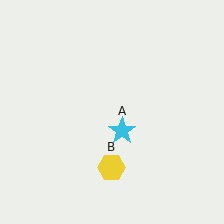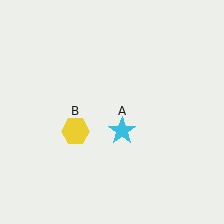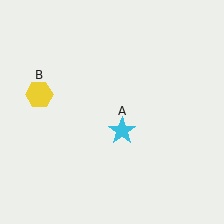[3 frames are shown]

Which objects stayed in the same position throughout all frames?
Cyan star (object A) remained stationary.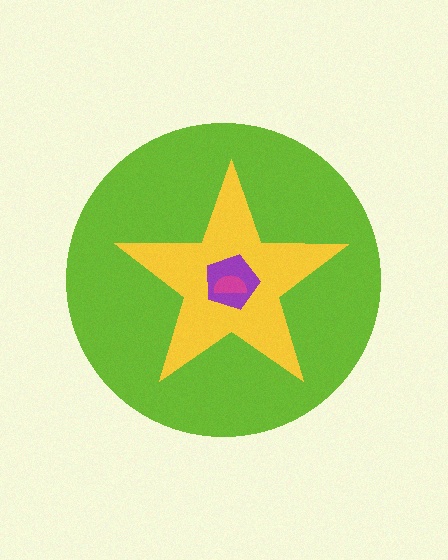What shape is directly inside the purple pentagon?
The magenta semicircle.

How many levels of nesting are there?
4.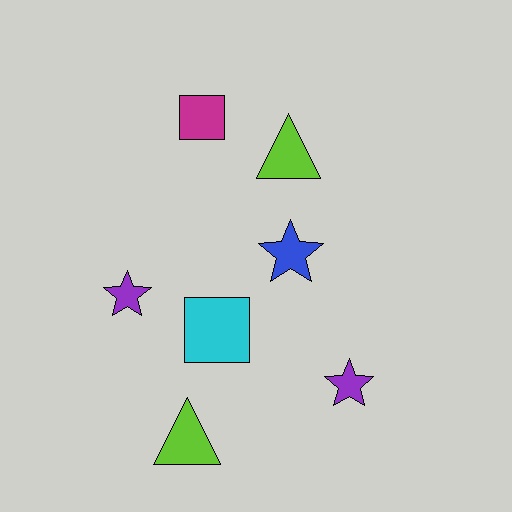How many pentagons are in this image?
There are no pentagons.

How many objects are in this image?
There are 7 objects.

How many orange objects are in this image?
There are no orange objects.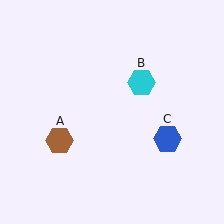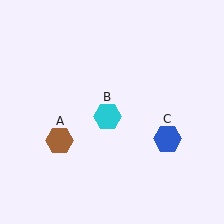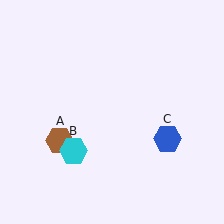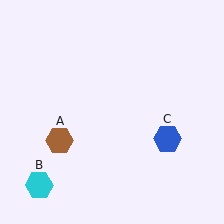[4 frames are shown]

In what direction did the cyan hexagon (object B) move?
The cyan hexagon (object B) moved down and to the left.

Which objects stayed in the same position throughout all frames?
Brown hexagon (object A) and blue hexagon (object C) remained stationary.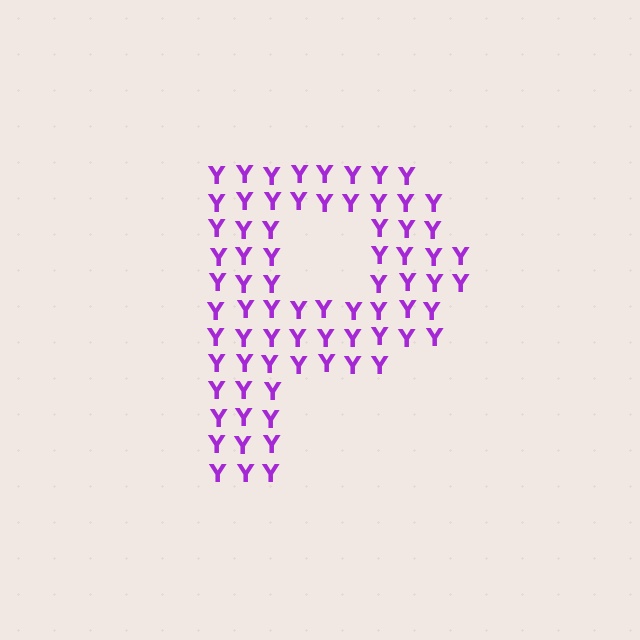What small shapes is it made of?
It is made of small letter Y's.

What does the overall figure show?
The overall figure shows the letter P.